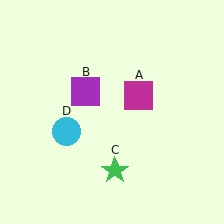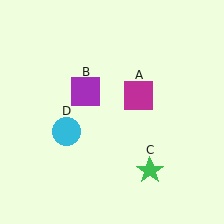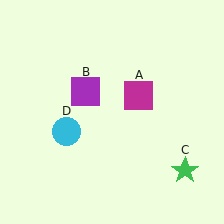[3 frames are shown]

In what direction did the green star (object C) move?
The green star (object C) moved right.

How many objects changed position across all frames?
1 object changed position: green star (object C).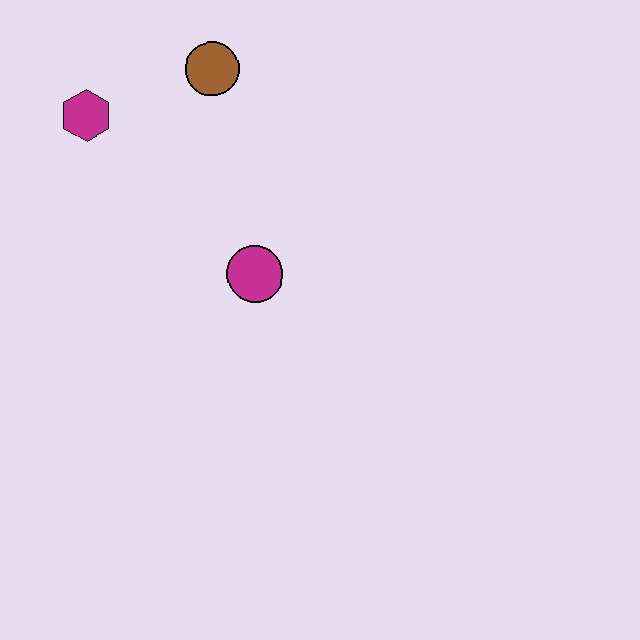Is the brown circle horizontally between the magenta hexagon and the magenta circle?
Yes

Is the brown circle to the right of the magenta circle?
No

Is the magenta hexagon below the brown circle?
Yes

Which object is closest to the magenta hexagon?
The brown circle is closest to the magenta hexagon.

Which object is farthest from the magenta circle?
The magenta hexagon is farthest from the magenta circle.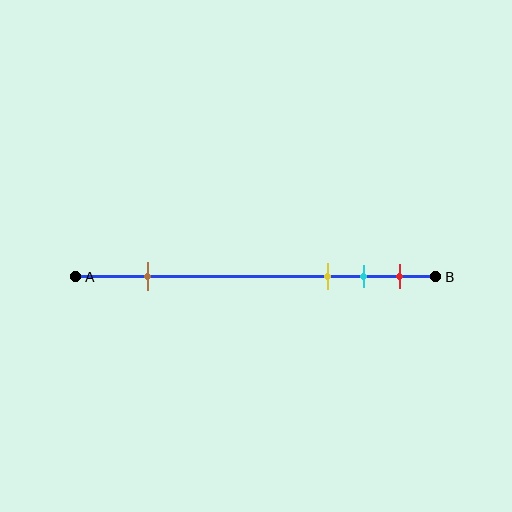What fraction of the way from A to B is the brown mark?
The brown mark is approximately 20% (0.2) of the way from A to B.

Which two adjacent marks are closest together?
The cyan and red marks are the closest adjacent pair.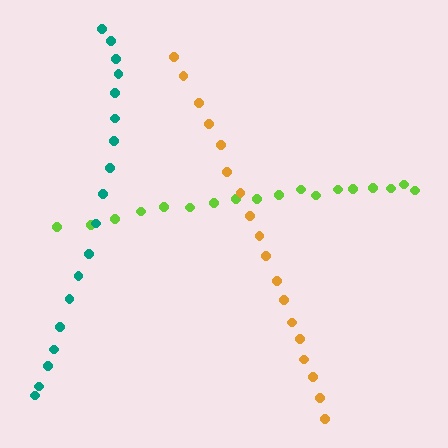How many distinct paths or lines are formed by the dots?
There are 3 distinct paths.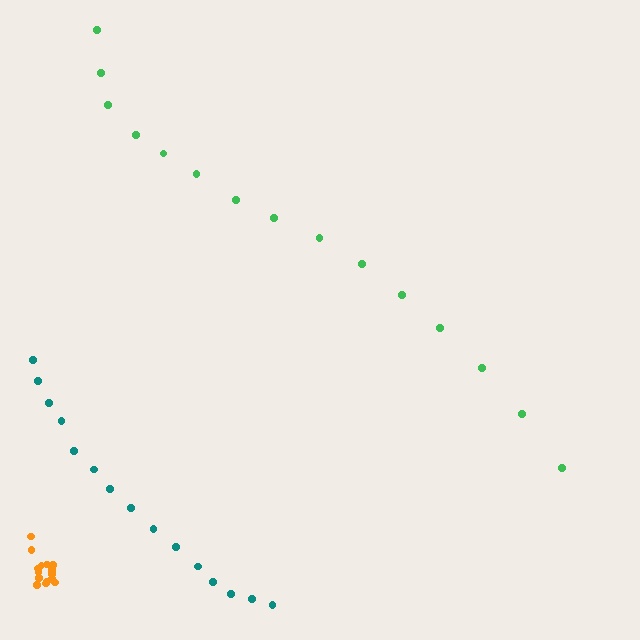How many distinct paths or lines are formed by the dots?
There are 3 distinct paths.